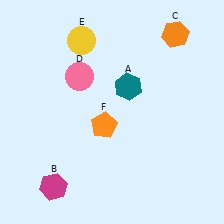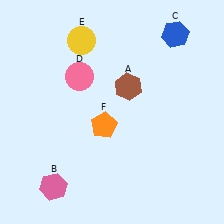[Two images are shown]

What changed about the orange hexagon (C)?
In Image 1, C is orange. In Image 2, it changed to blue.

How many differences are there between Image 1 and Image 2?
There are 3 differences between the two images.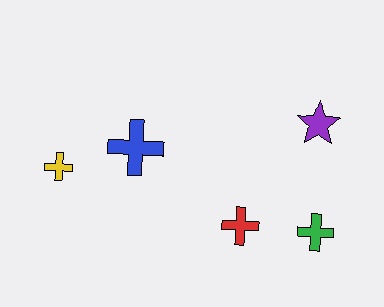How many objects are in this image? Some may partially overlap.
There are 5 objects.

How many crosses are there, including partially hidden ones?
There are 4 crosses.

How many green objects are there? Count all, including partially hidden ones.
There is 1 green object.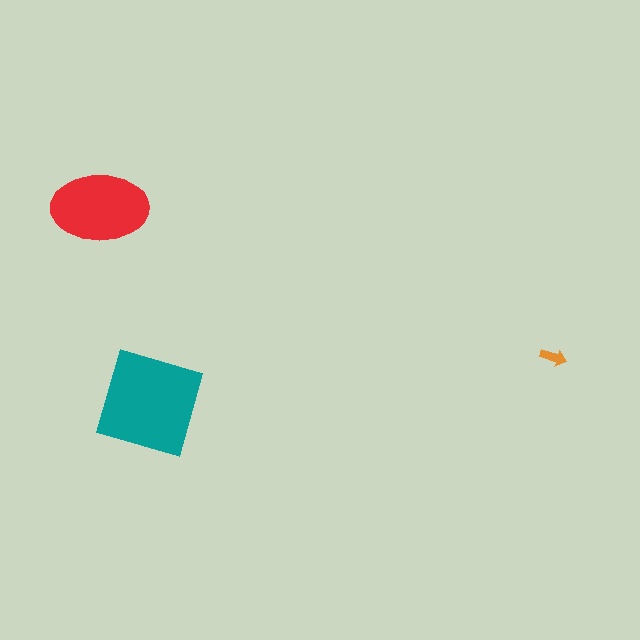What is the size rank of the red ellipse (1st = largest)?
2nd.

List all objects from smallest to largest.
The orange arrow, the red ellipse, the teal diamond.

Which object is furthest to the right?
The orange arrow is rightmost.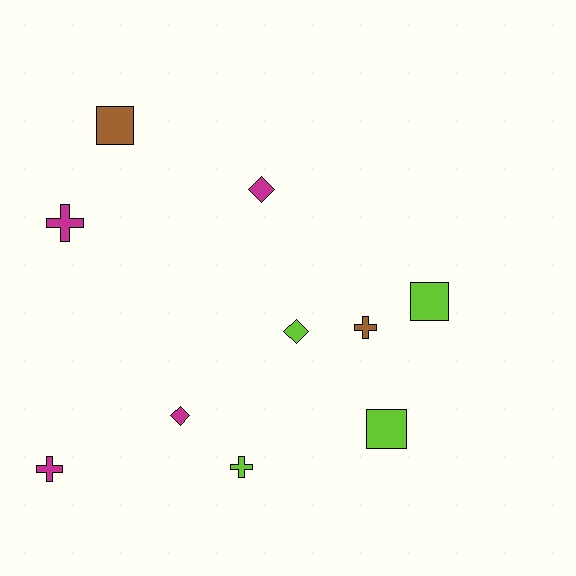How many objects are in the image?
There are 10 objects.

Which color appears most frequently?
Lime, with 4 objects.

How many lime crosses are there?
There is 1 lime cross.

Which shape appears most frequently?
Cross, with 4 objects.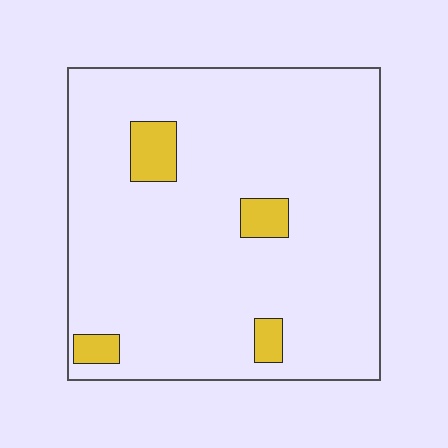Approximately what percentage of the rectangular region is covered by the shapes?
Approximately 10%.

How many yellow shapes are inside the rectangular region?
4.